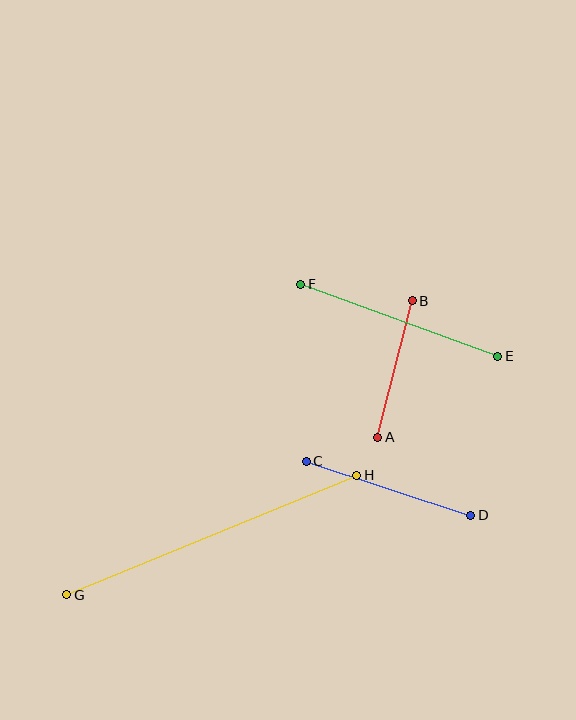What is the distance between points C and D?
The distance is approximately 173 pixels.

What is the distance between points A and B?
The distance is approximately 141 pixels.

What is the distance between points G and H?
The distance is approximately 314 pixels.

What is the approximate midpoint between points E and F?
The midpoint is at approximately (399, 320) pixels.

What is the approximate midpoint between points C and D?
The midpoint is at approximately (389, 488) pixels.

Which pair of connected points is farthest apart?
Points G and H are farthest apart.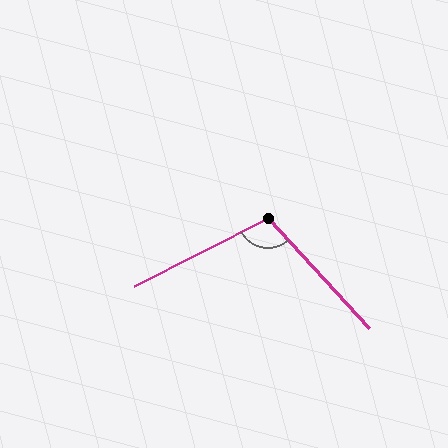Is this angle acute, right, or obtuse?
It is obtuse.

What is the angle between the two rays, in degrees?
Approximately 105 degrees.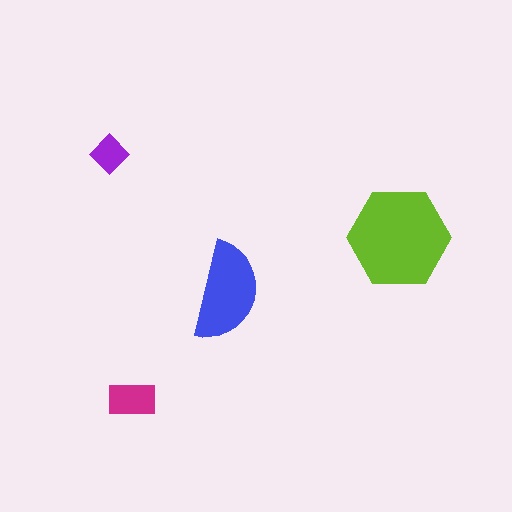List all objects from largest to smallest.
The lime hexagon, the blue semicircle, the magenta rectangle, the purple diamond.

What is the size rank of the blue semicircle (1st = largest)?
2nd.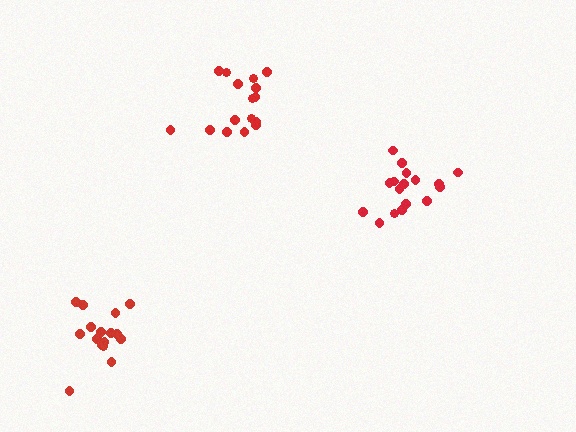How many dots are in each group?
Group 1: 17 dots, Group 2: 16 dots, Group 3: 17 dots (50 total).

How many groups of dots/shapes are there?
There are 3 groups.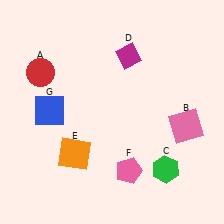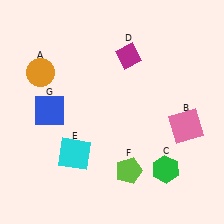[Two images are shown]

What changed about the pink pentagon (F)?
In Image 1, F is pink. In Image 2, it changed to lime.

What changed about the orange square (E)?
In Image 1, E is orange. In Image 2, it changed to cyan.